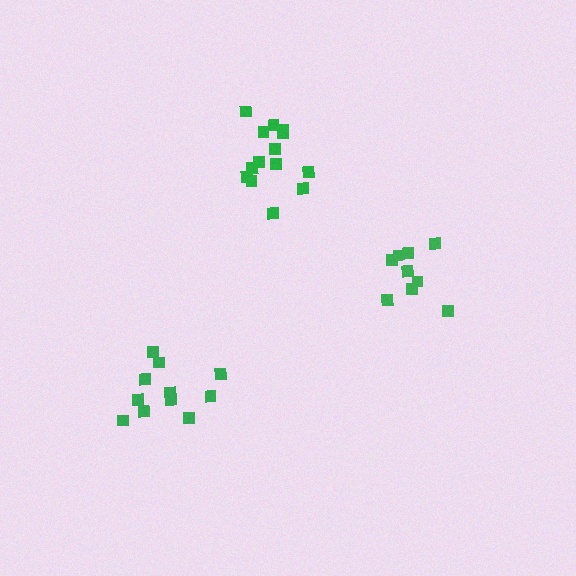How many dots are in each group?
Group 1: 14 dots, Group 2: 11 dots, Group 3: 9 dots (34 total).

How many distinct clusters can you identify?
There are 3 distinct clusters.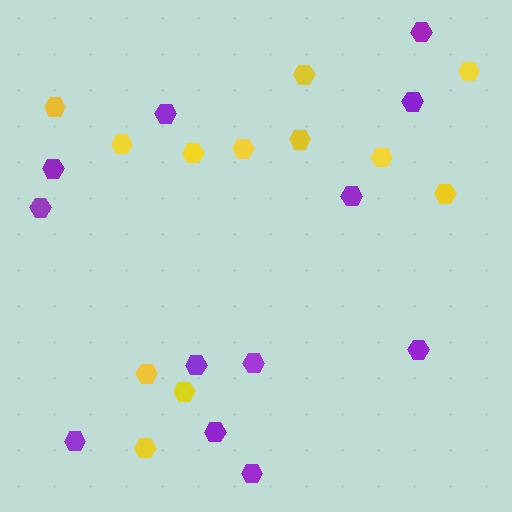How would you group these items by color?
There are 2 groups: one group of yellow hexagons (12) and one group of purple hexagons (12).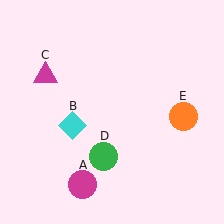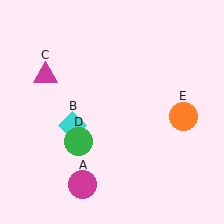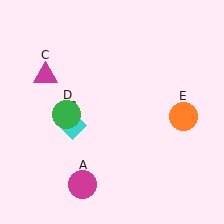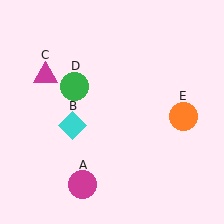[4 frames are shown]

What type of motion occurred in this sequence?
The green circle (object D) rotated clockwise around the center of the scene.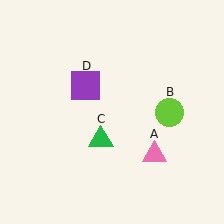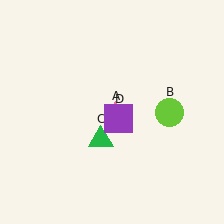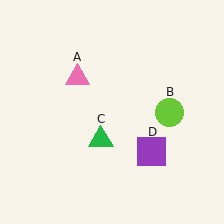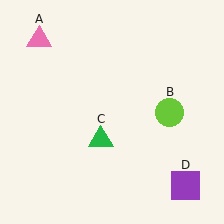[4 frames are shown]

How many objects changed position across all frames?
2 objects changed position: pink triangle (object A), purple square (object D).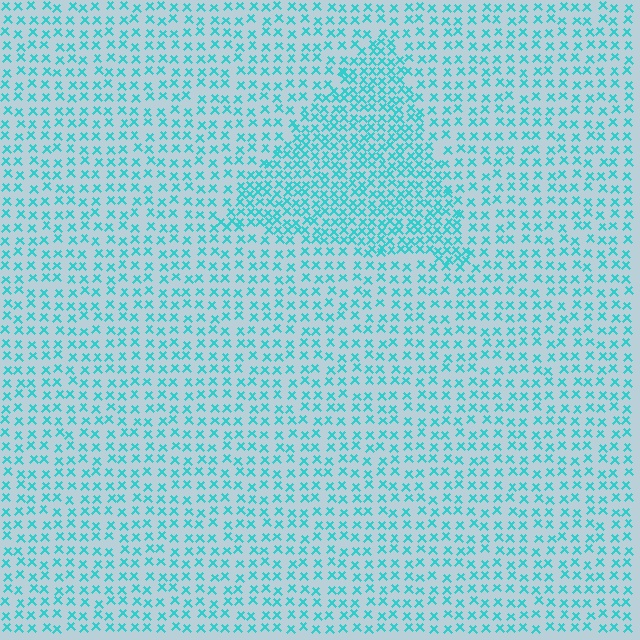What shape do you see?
I see a triangle.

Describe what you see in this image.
The image contains small cyan elements arranged at two different densities. A triangle-shaped region is visible where the elements are more densely packed than the surrounding area.